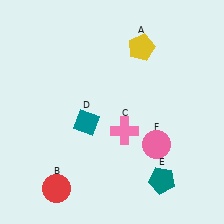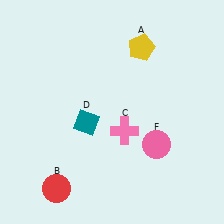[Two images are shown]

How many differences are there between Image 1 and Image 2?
There is 1 difference between the two images.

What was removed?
The teal pentagon (E) was removed in Image 2.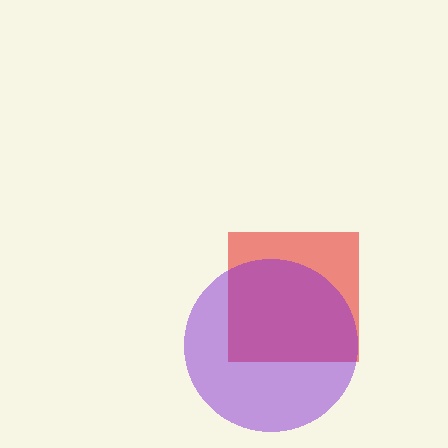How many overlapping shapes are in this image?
There are 2 overlapping shapes in the image.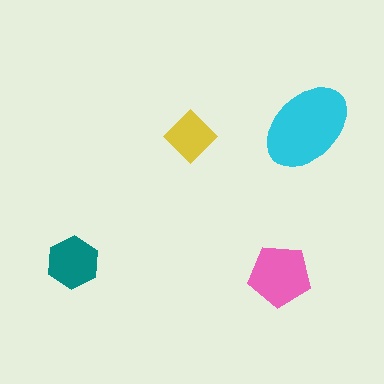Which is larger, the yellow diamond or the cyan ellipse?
The cyan ellipse.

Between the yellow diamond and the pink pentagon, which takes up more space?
The pink pentagon.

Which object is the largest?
The cyan ellipse.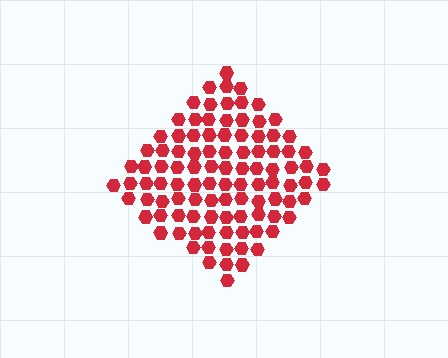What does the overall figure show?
The overall figure shows a diamond.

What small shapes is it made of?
It is made of small hexagons.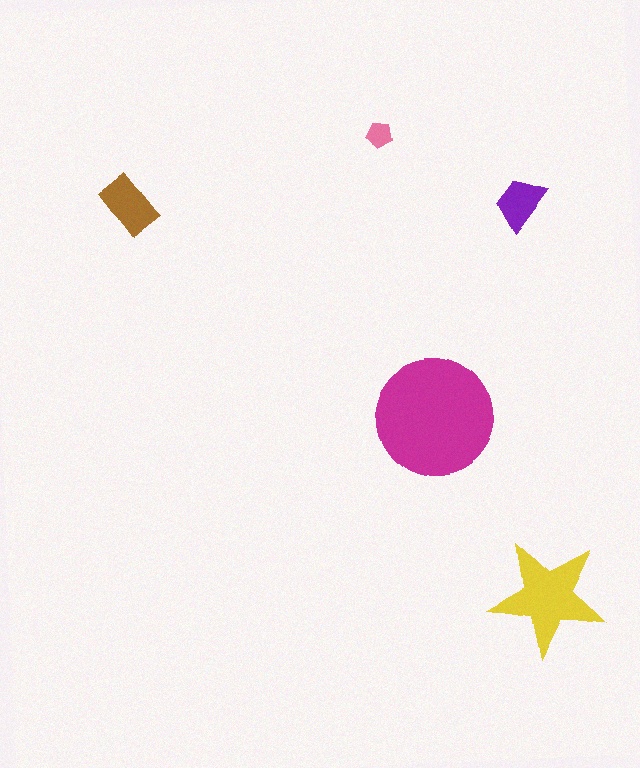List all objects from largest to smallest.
The magenta circle, the yellow star, the brown rectangle, the purple trapezoid, the pink pentagon.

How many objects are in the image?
There are 5 objects in the image.